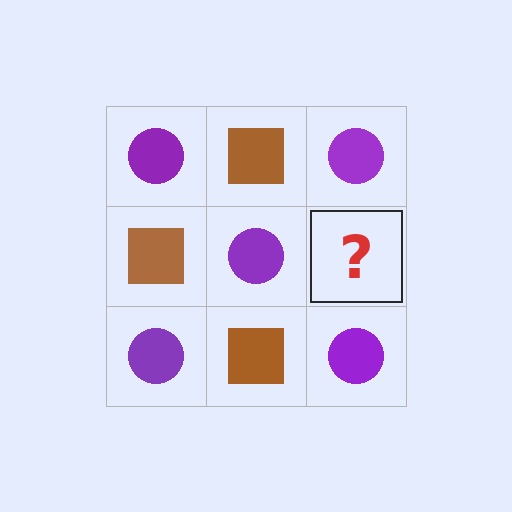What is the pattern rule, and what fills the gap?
The rule is that it alternates purple circle and brown square in a checkerboard pattern. The gap should be filled with a brown square.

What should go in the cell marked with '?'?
The missing cell should contain a brown square.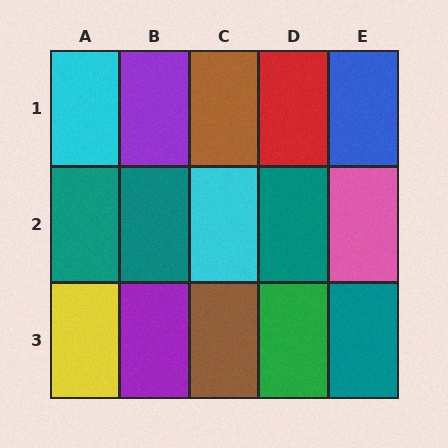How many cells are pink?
1 cell is pink.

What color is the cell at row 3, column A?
Yellow.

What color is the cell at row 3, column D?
Green.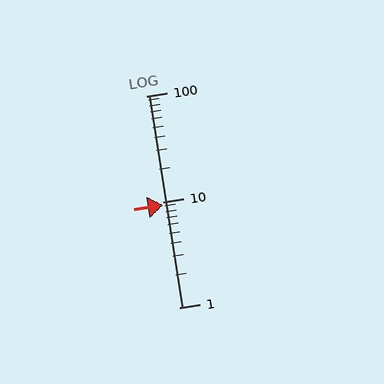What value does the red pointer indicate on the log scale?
The pointer indicates approximately 9.2.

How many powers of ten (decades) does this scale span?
The scale spans 2 decades, from 1 to 100.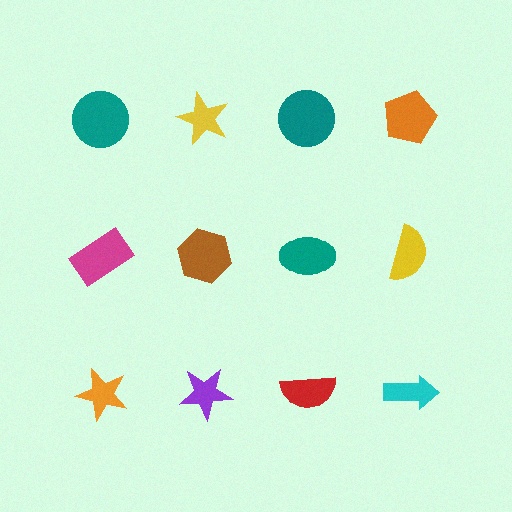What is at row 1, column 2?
A yellow star.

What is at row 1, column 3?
A teal circle.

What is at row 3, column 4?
A cyan arrow.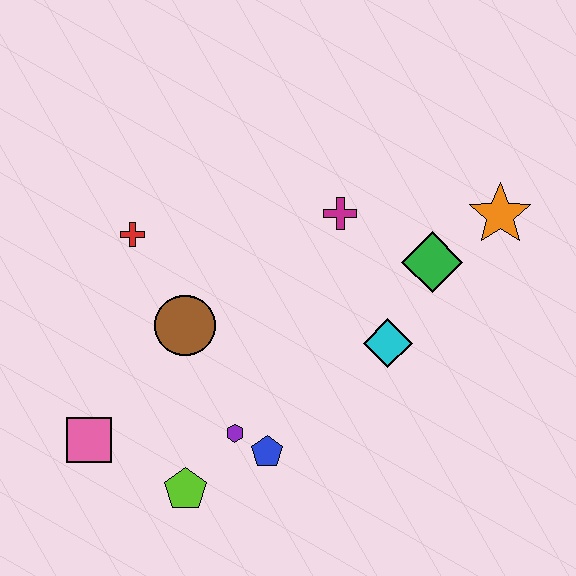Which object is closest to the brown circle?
The red cross is closest to the brown circle.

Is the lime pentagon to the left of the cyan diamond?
Yes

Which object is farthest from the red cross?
The orange star is farthest from the red cross.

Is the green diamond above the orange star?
No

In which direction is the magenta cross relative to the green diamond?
The magenta cross is to the left of the green diamond.